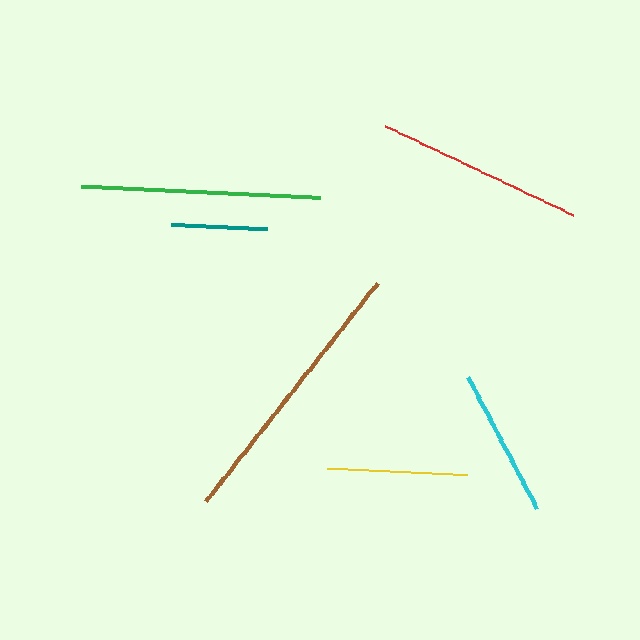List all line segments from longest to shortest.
From longest to shortest: brown, green, red, cyan, yellow, teal.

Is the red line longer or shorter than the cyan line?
The red line is longer than the cyan line.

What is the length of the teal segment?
The teal segment is approximately 97 pixels long.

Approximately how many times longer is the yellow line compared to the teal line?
The yellow line is approximately 1.5 times the length of the teal line.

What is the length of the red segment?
The red segment is approximately 207 pixels long.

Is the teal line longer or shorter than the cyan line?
The cyan line is longer than the teal line.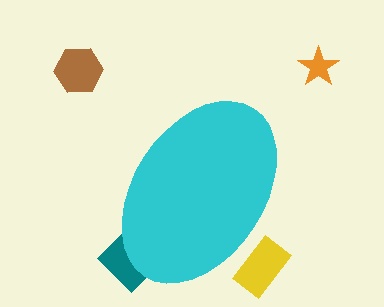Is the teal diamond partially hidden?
Yes, the teal diamond is partially hidden behind the cyan ellipse.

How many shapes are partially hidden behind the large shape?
2 shapes are partially hidden.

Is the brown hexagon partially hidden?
No, the brown hexagon is fully visible.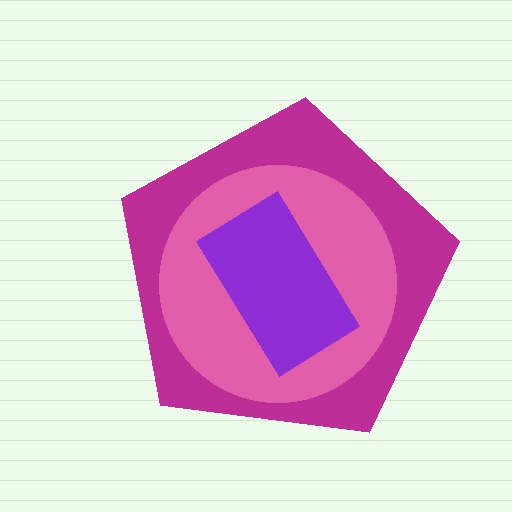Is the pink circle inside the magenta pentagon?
Yes.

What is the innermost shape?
The purple rectangle.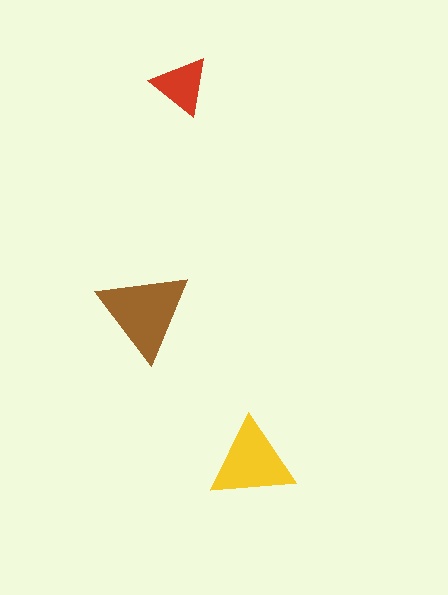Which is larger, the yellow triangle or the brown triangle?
The brown one.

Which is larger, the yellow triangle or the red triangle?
The yellow one.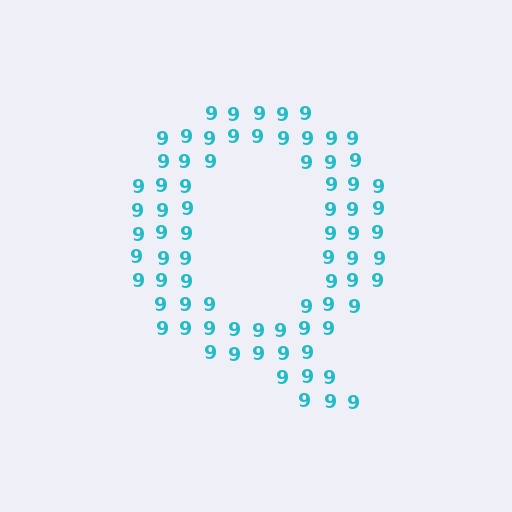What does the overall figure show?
The overall figure shows the letter Q.